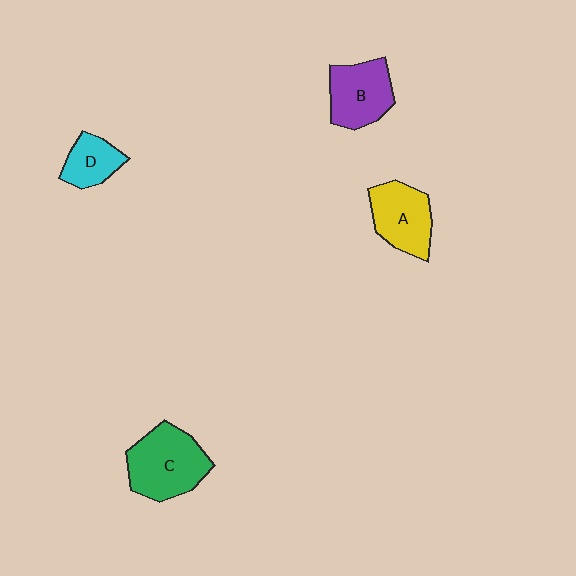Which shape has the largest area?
Shape C (green).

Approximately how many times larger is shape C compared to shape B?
Approximately 1.3 times.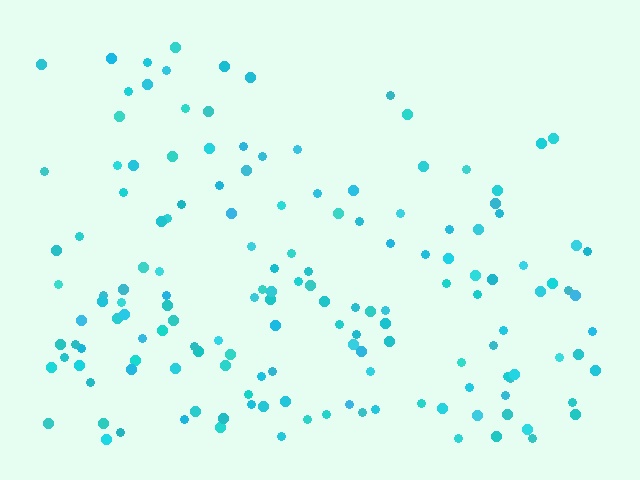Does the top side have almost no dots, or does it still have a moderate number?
Still a moderate number, just noticeably fewer than the bottom.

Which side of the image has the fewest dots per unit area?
The top.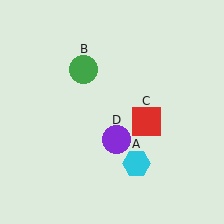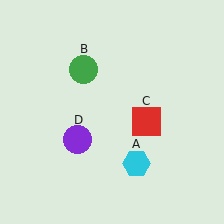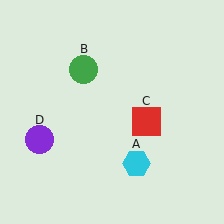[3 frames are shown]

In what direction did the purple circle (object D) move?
The purple circle (object D) moved left.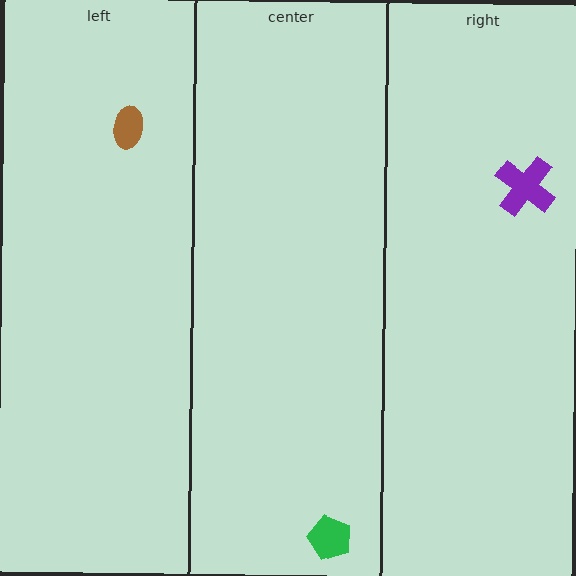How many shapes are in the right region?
1.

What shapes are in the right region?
The purple cross.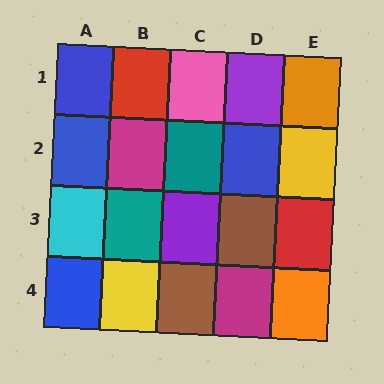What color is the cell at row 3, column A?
Cyan.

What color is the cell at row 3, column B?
Teal.